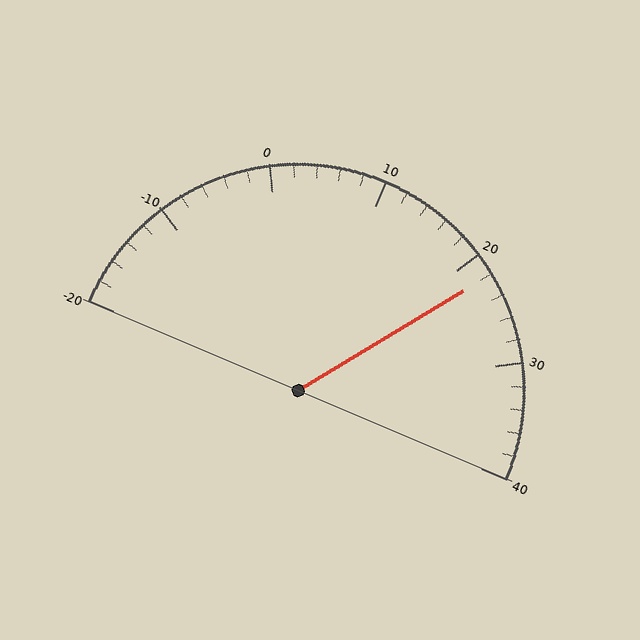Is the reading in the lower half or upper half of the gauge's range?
The reading is in the upper half of the range (-20 to 40).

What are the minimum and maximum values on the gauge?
The gauge ranges from -20 to 40.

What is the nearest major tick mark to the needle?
The nearest major tick mark is 20.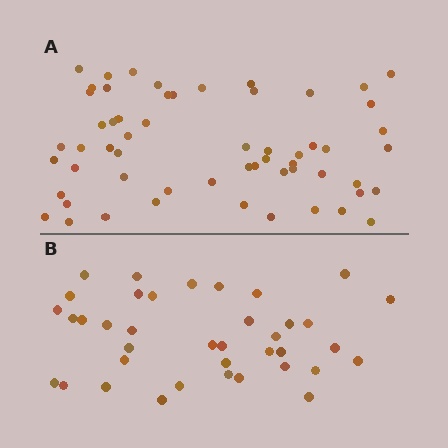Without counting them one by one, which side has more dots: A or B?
Region A (the top region) has more dots.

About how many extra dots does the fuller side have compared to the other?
Region A has approximately 20 more dots than region B.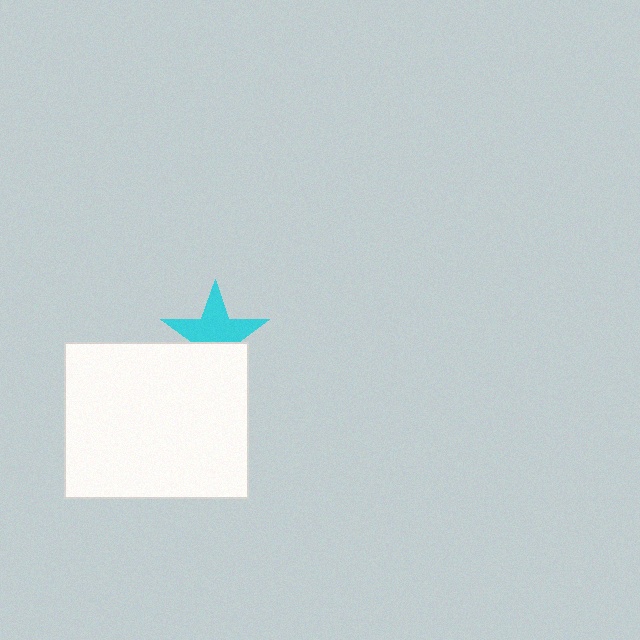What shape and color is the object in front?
The object in front is a white rectangle.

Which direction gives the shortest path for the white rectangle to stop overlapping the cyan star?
Moving down gives the shortest separation.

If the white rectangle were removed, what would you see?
You would see the complete cyan star.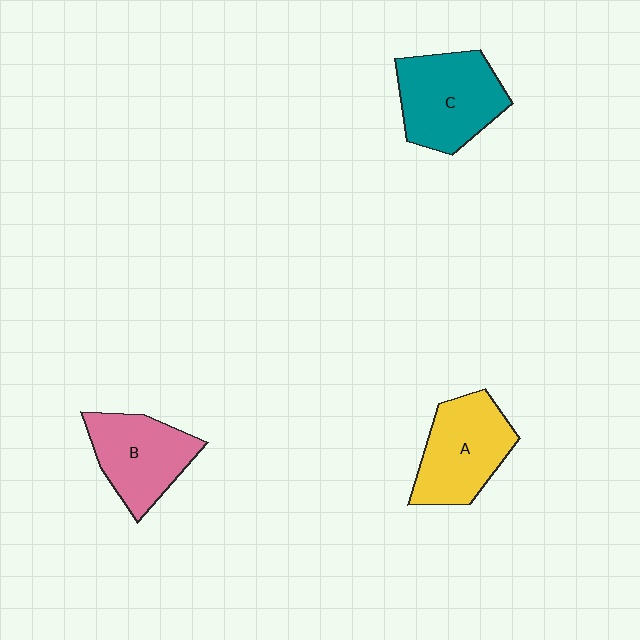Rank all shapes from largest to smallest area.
From largest to smallest: C (teal), A (yellow), B (pink).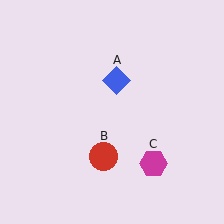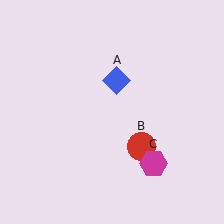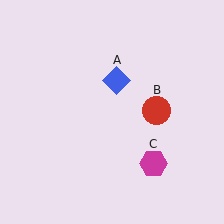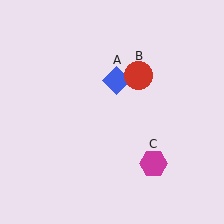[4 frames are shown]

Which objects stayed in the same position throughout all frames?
Blue diamond (object A) and magenta hexagon (object C) remained stationary.